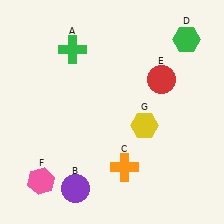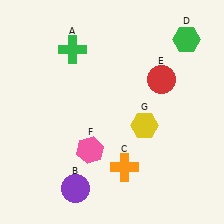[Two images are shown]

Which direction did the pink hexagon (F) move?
The pink hexagon (F) moved right.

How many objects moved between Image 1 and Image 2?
1 object moved between the two images.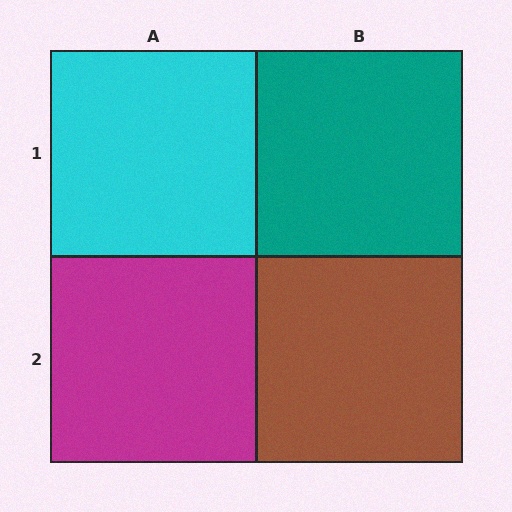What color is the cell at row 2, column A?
Magenta.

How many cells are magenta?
1 cell is magenta.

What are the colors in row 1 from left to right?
Cyan, teal.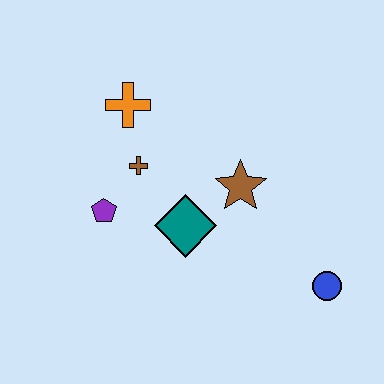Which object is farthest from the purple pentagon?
The blue circle is farthest from the purple pentagon.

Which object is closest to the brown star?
The teal diamond is closest to the brown star.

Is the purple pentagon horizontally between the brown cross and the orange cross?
No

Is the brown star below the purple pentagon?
No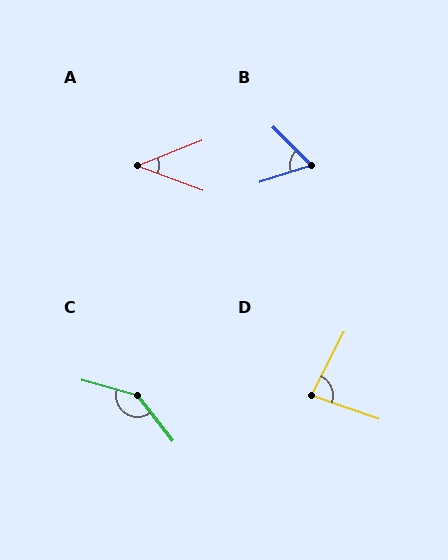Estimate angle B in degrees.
Approximately 62 degrees.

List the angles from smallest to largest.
A (42°), B (62°), D (82°), C (143°).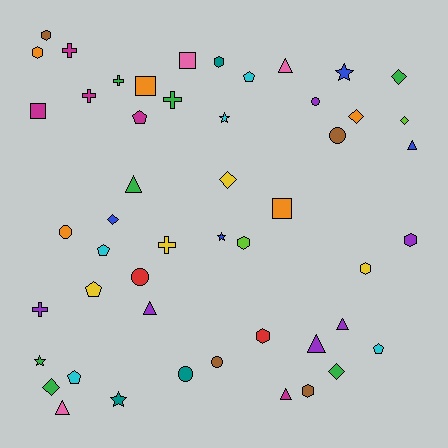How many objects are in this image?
There are 50 objects.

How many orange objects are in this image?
There are 5 orange objects.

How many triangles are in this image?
There are 8 triangles.